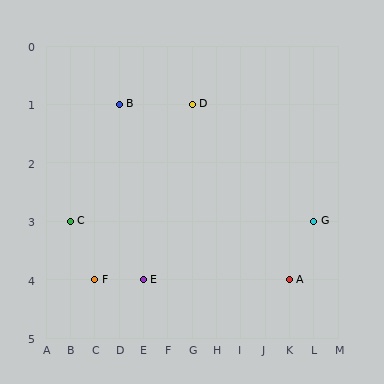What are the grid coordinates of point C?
Point C is at grid coordinates (B, 3).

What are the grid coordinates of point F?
Point F is at grid coordinates (C, 4).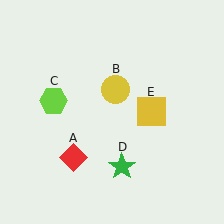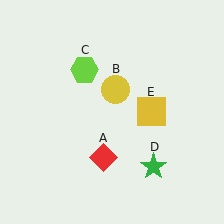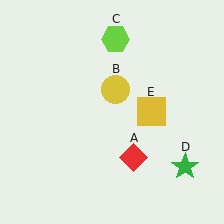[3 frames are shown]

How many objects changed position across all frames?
3 objects changed position: red diamond (object A), lime hexagon (object C), green star (object D).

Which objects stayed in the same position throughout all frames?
Yellow circle (object B) and yellow square (object E) remained stationary.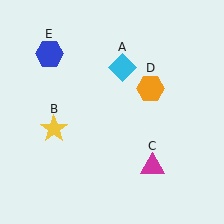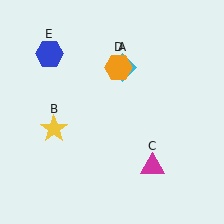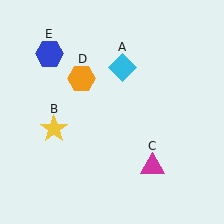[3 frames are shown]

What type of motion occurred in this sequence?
The orange hexagon (object D) rotated counterclockwise around the center of the scene.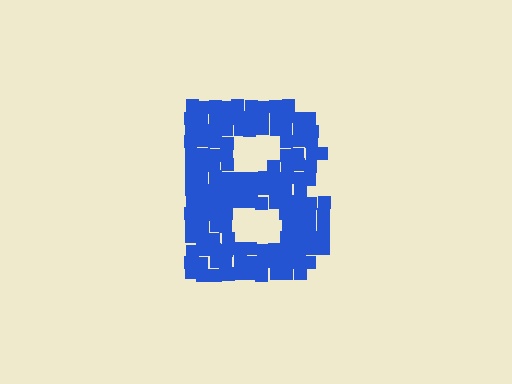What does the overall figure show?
The overall figure shows the letter B.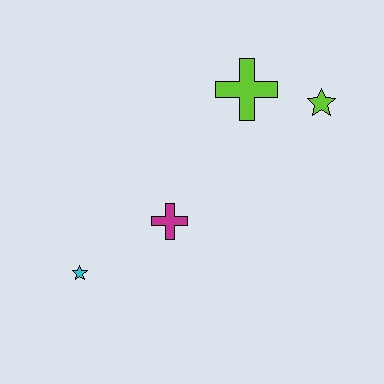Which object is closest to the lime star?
The lime cross is closest to the lime star.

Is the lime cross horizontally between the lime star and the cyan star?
Yes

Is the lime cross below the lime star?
No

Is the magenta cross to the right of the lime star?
No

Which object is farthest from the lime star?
The cyan star is farthest from the lime star.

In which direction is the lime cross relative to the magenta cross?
The lime cross is above the magenta cross.